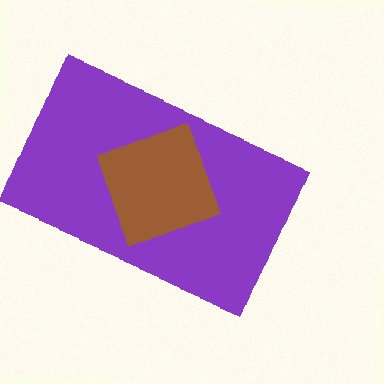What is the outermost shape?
The purple rectangle.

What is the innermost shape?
The brown square.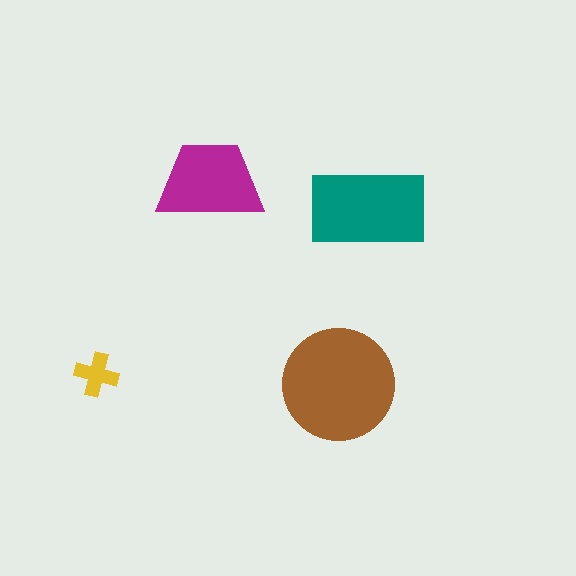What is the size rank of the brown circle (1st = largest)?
1st.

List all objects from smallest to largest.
The yellow cross, the magenta trapezoid, the teal rectangle, the brown circle.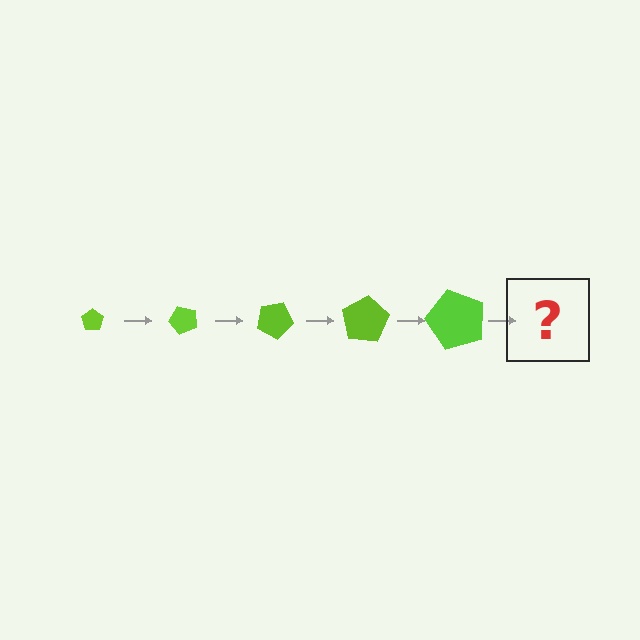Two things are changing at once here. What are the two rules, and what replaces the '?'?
The two rules are that the pentagon grows larger each step and it rotates 50 degrees each step. The '?' should be a pentagon, larger than the previous one and rotated 250 degrees from the start.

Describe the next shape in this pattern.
It should be a pentagon, larger than the previous one and rotated 250 degrees from the start.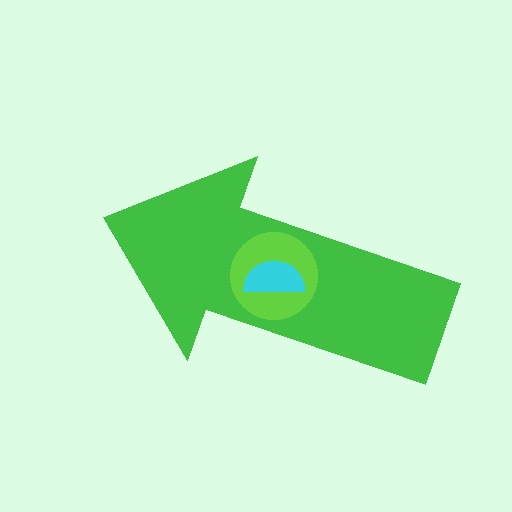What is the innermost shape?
The cyan semicircle.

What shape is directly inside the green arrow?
The lime circle.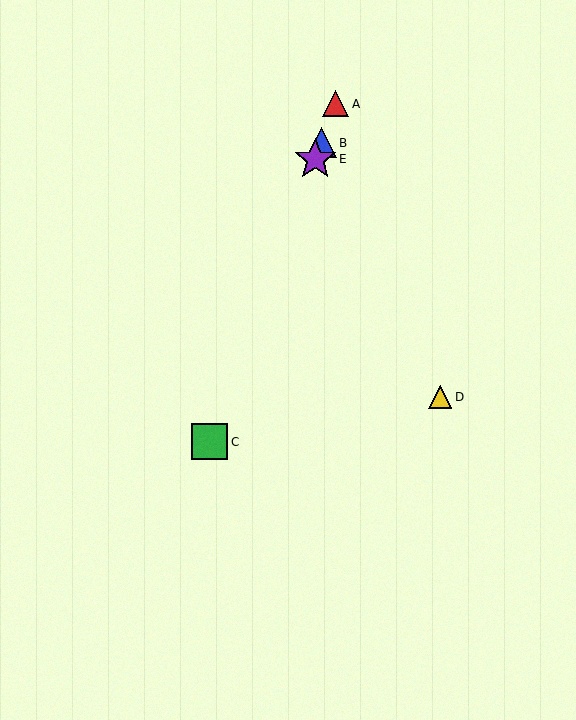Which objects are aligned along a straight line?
Objects A, B, C, E are aligned along a straight line.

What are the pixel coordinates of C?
Object C is at (210, 442).